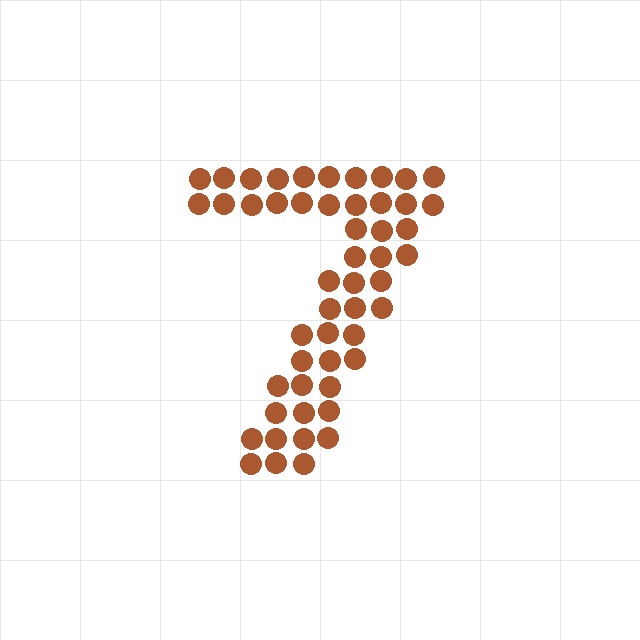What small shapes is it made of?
It is made of small circles.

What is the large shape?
The large shape is the digit 7.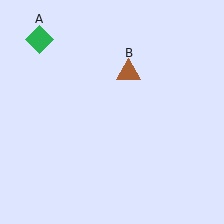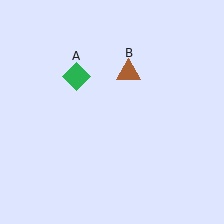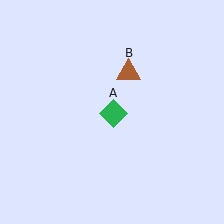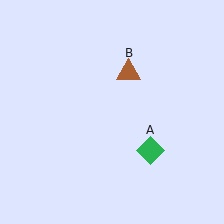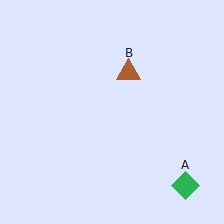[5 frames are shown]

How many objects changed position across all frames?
1 object changed position: green diamond (object A).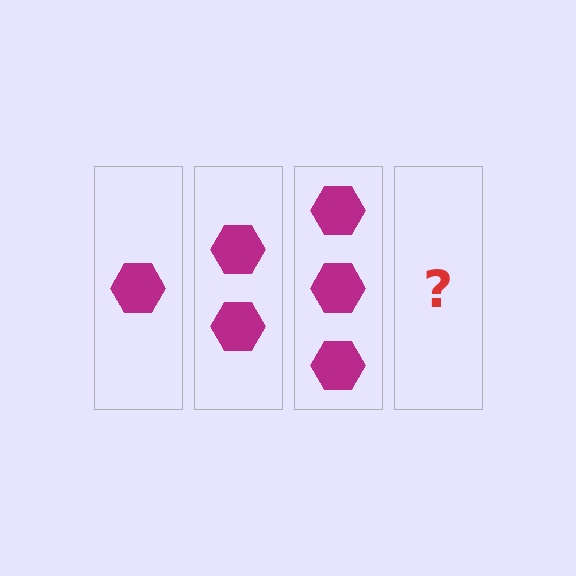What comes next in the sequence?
The next element should be 4 hexagons.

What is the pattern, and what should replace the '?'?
The pattern is that each step adds one more hexagon. The '?' should be 4 hexagons.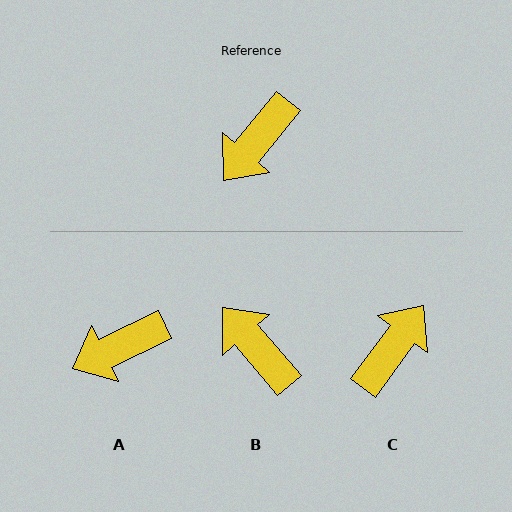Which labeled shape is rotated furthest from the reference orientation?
C, about 177 degrees away.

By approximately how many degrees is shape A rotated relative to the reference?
Approximately 25 degrees clockwise.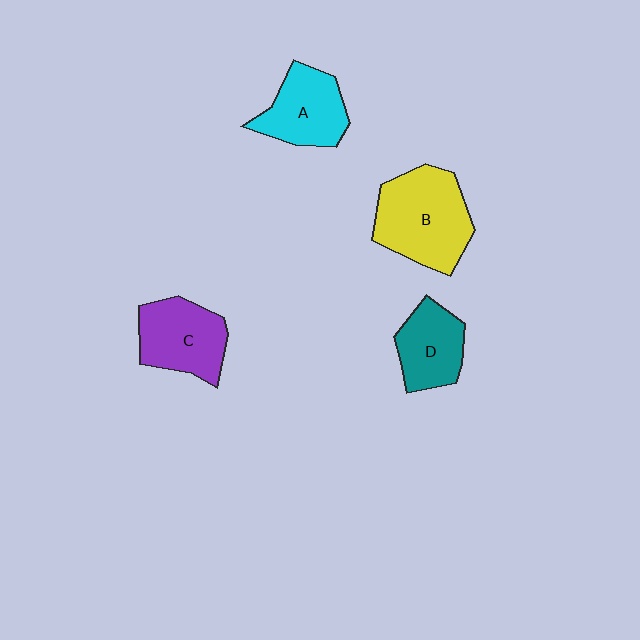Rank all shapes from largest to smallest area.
From largest to smallest: B (yellow), C (purple), A (cyan), D (teal).